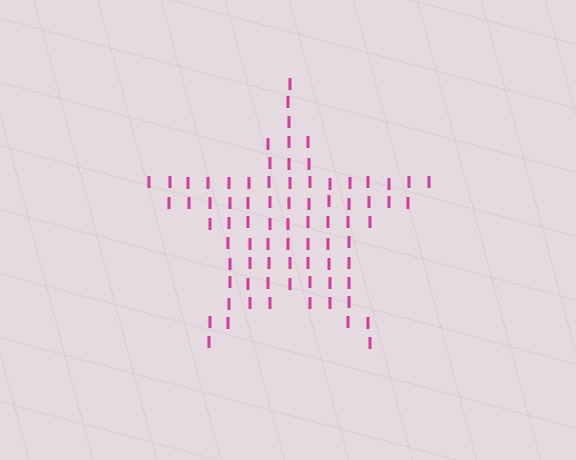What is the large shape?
The large shape is a star.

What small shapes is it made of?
It is made of small letter I's.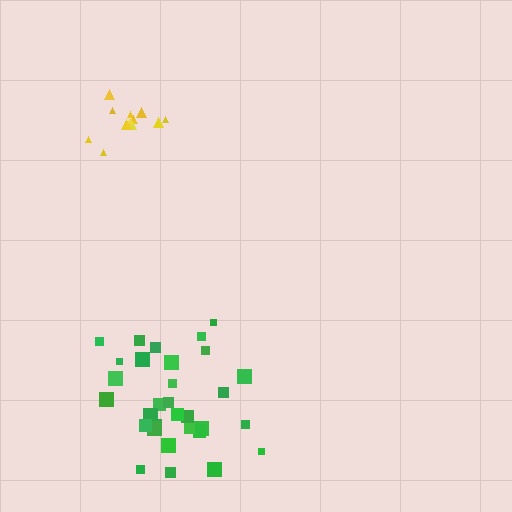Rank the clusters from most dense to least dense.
yellow, green.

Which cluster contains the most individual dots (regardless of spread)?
Green (33).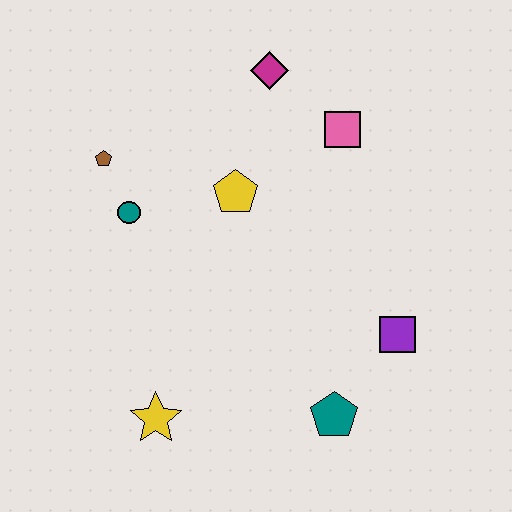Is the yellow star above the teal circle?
No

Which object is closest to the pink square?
The magenta diamond is closest to the pink square.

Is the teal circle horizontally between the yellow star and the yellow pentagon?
No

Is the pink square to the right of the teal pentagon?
Yes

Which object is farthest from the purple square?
The brown pentagon is farthest from the purple square.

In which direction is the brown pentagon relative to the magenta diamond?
The brown pentagon is to the left of the magenta diamond.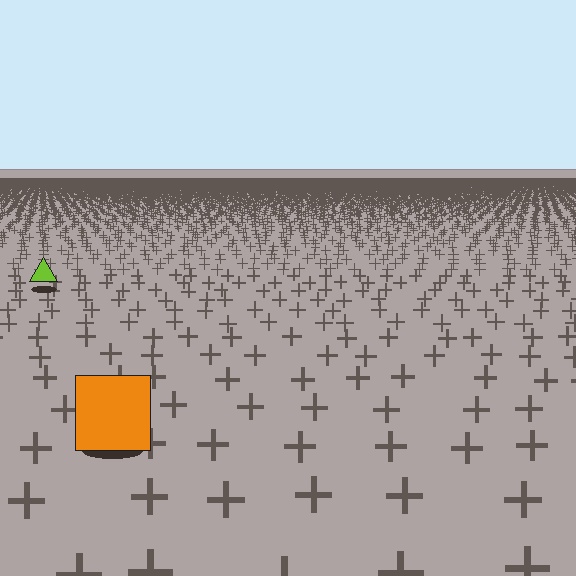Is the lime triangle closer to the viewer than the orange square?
No. The orange square is closer — you can tell from the texture gradient: the ground texture is coarser near it.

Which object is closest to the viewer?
The orange square is closest. The texture marks near it are larger and more spread out.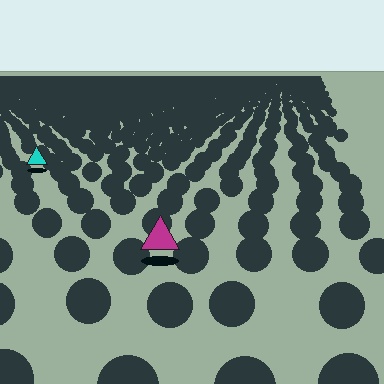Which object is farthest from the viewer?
The cyan triangle is farthest from the viewer. It appears smaller and the ground texture around it is denser.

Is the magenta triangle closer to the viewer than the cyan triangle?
Yes. The magenta triangle is closer — you can tell from the texture gradient: the ground texture is coarser near it.